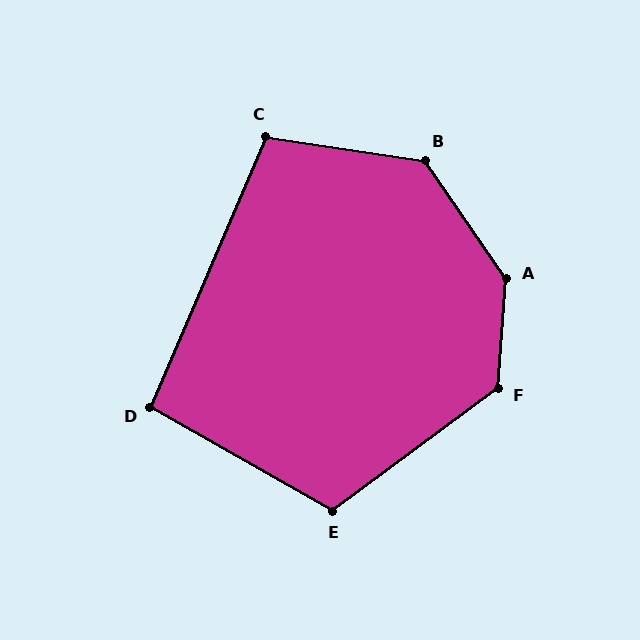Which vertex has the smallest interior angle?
D, at approximately 96 degrees.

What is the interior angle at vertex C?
Approximately 105 degrees (obtuse).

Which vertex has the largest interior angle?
A, at approximately 141 degrees.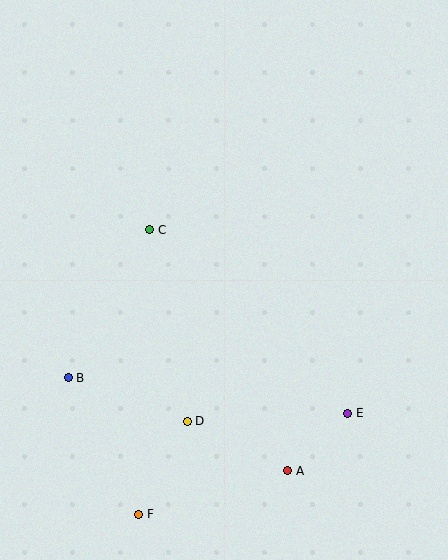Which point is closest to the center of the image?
Point C at (150, 230) is closest to the center.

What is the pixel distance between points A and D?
The distance between A and D is 112 pixels.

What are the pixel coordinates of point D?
Point D is at (187, 421).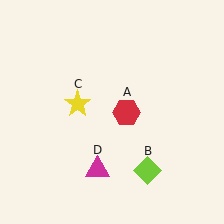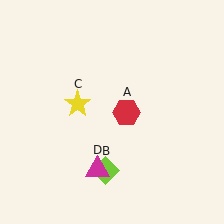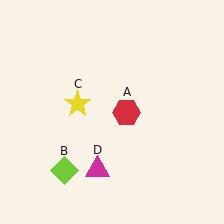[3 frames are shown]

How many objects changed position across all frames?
1 object changed position: lime diamond (object B).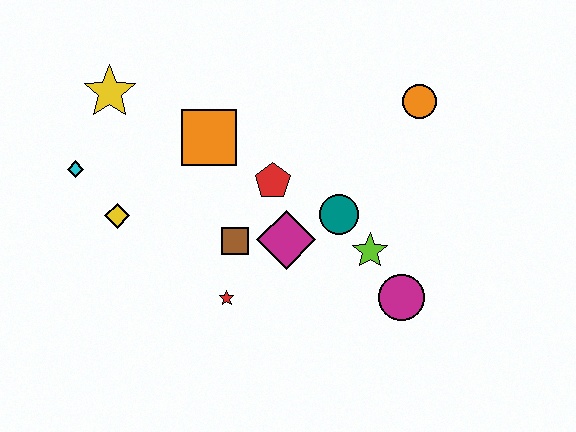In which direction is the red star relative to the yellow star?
The red star is below the yellow star.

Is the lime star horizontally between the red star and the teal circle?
No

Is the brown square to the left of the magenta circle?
Yes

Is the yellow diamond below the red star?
No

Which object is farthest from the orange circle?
The cyan diamond is farthest from the orange circle.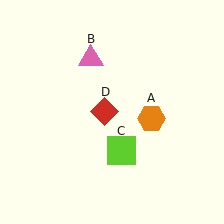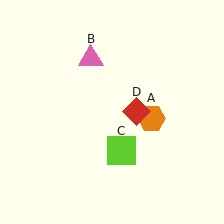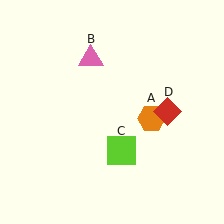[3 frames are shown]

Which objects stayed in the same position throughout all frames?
Orange hexagon (object A) and pink triangle (object B) and lime square (object C) remained stationary.